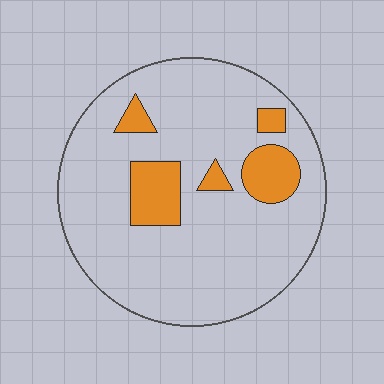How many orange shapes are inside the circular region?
5.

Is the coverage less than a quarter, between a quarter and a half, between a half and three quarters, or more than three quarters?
Less than a quarter.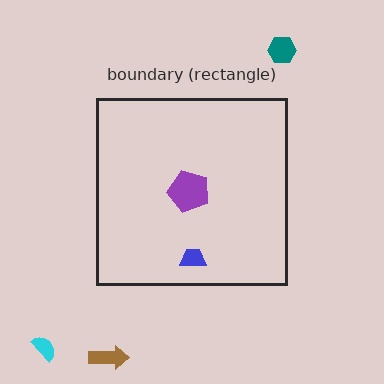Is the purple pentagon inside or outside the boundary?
Inside.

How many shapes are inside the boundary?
2 inside, 3 outside.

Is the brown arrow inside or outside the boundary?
Outside.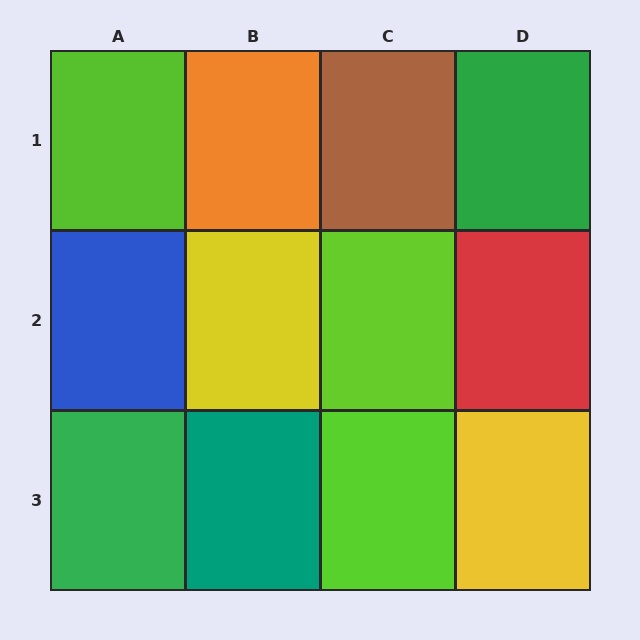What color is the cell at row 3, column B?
Teal.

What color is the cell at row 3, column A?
Green.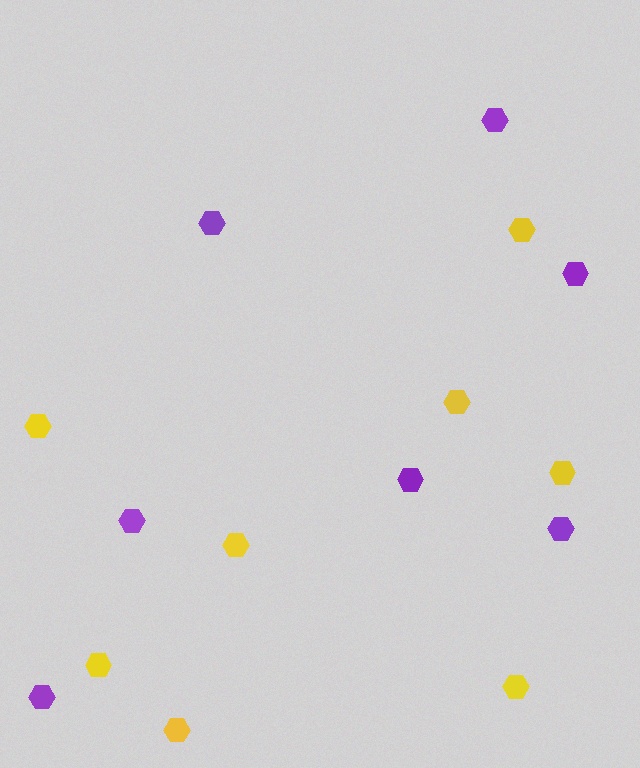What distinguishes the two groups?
There are 2 groups: one group of yellow hexagons (8) and one group of purple hexagons (7).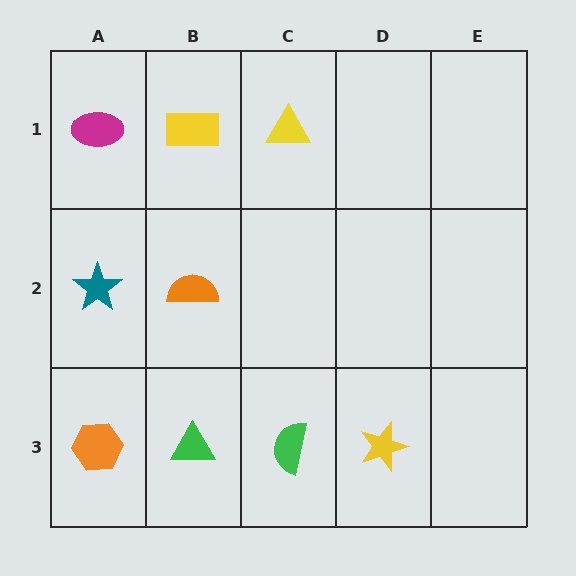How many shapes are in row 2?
2 shapes.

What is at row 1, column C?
A yellow triangle.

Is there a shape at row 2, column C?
No, that cell is empty.